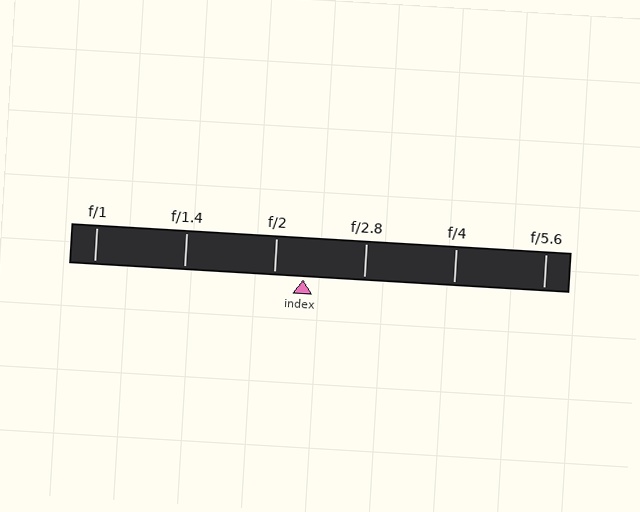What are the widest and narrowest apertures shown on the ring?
The widest aperture shown is f/1 and the narrowest is f/5.6.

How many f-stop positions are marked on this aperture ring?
There are 6 f-stop positions marked.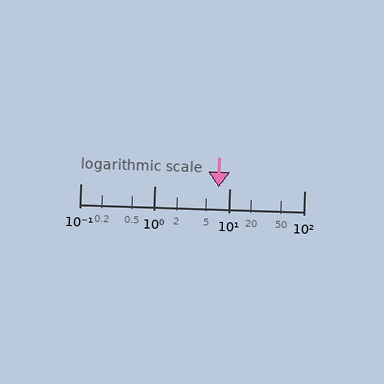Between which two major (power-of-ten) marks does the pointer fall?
The pointer is between 1 and 10.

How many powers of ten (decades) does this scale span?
The scale spans 3 decades, from 0.1 to 100.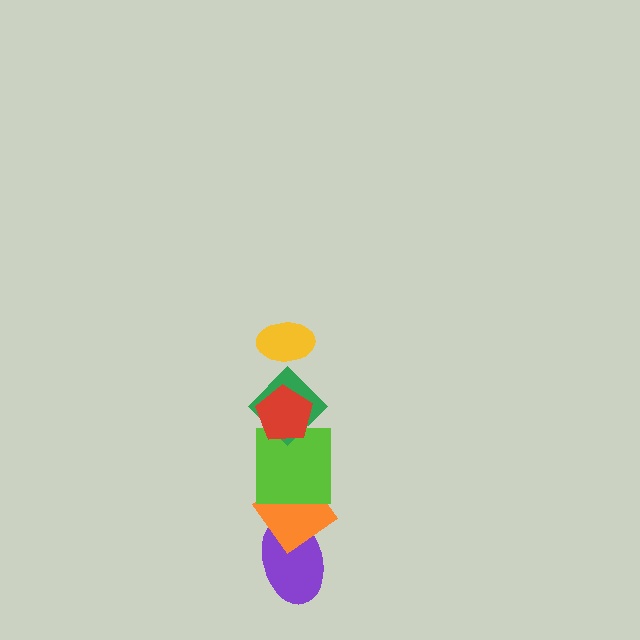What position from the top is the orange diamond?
The orange diamond is 5th from the top.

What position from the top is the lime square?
The lime square is 4th from the top.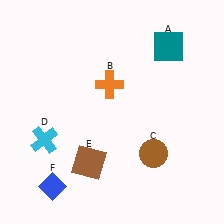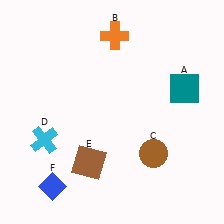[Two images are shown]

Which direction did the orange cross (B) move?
The orange cross (B) moved up.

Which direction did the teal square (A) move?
The teal square (A) moved down.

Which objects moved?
The objects that moved are: the teal square (A), the orange cross (B).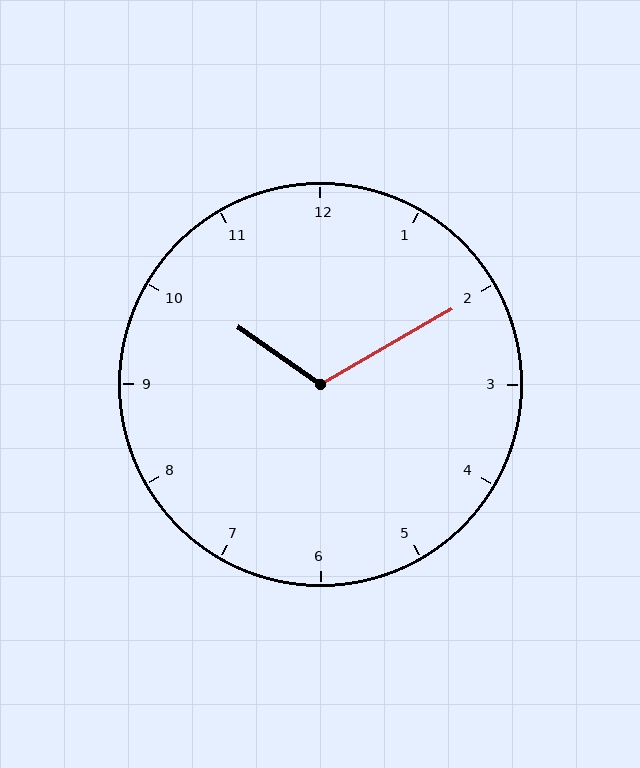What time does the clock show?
10:10.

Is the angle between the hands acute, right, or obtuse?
It is obtuse.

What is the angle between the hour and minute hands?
Approximately 115 degrees.